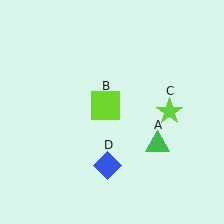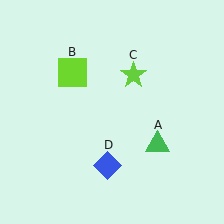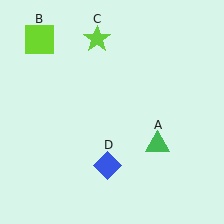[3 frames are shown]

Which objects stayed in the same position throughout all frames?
Green triangle (object A) and blue diamond (object D) remained stationary.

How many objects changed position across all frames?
2 objects changed position: lime square (object B), lime star (object C).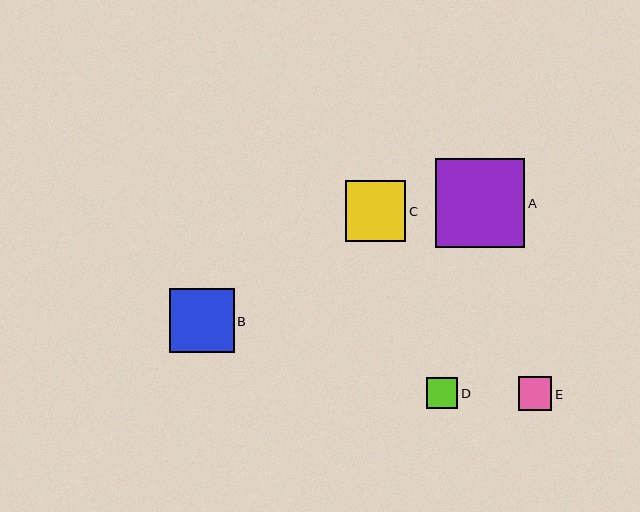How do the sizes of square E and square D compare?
Square E and square D are approximately the same size.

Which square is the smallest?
Square D is the smallest with a size of approximately 31 pixels.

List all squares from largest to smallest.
From largest to smallest: A, B, C, E, D.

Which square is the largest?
Square A is the largest with a size of approximately 89 pixels.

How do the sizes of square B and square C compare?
Square B and square C are approximately the same size.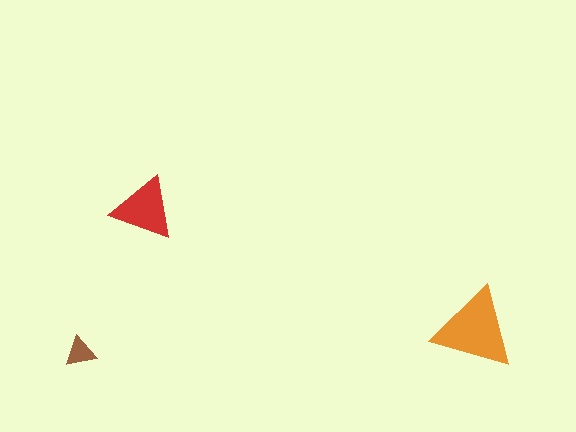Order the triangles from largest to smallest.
the orange one, the red one, the brown one.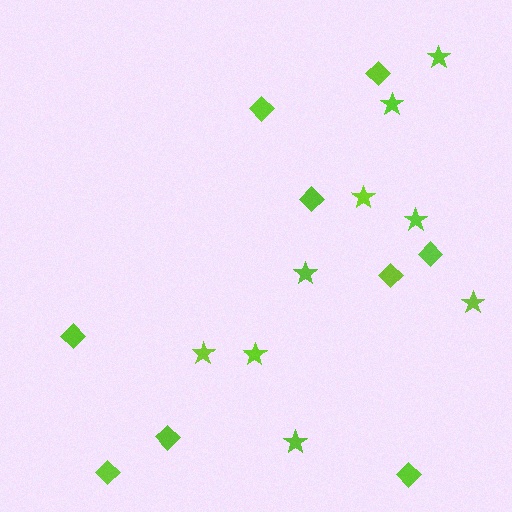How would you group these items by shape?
There are 2 groups: one group of diamonds (9) and one group of stars (9).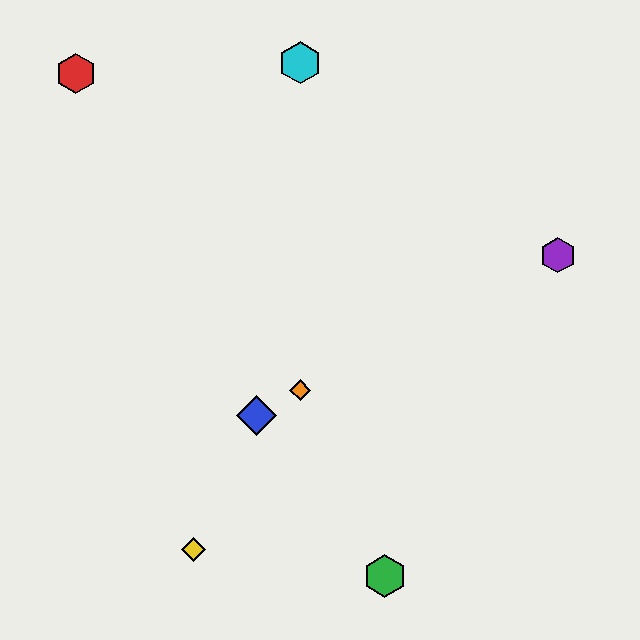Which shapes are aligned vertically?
The orange diamond, the cyan hexagon are aligned vertically.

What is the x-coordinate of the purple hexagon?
The purple hexagon is at x≈558.